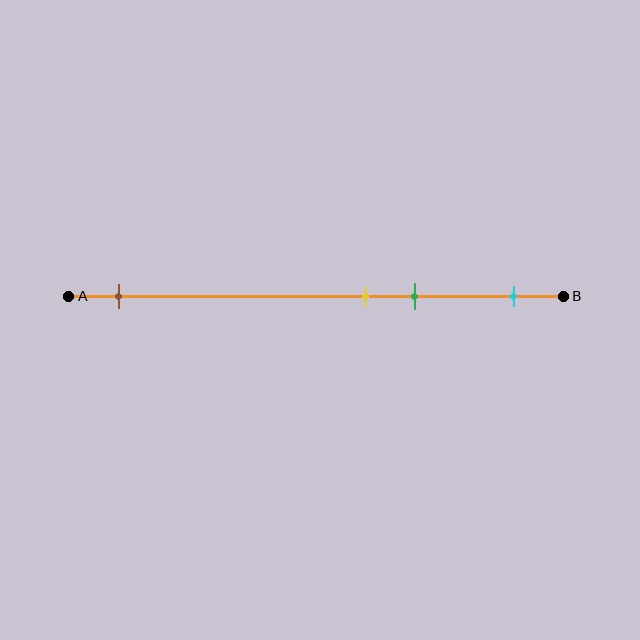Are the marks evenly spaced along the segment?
No, the marks are not evenly spaced.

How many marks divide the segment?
There are 4 marks dividing the segment.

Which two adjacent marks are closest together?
The yellow and green marks are the closest adjacent pair.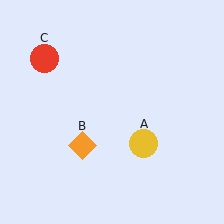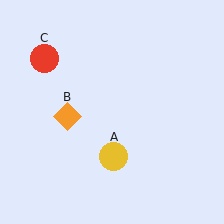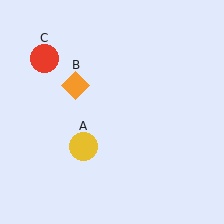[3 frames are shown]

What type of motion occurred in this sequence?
The yellow circle (object A), orange diamond (object B) rotated clockwise around the center of the scene.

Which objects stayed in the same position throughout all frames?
Red circle (object C) remained stationary.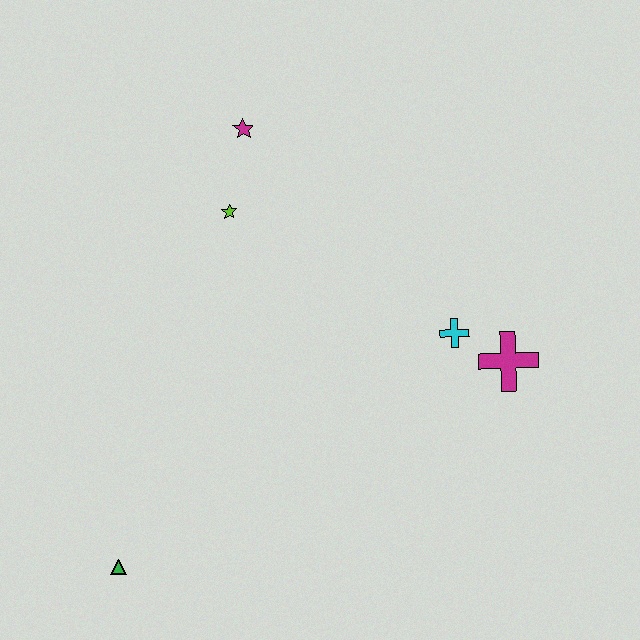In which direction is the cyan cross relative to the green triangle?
The cyan cross is to the right of the green triangle.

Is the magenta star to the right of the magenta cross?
No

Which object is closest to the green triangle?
The lime star is closest to the green triangle.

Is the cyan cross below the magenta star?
Yes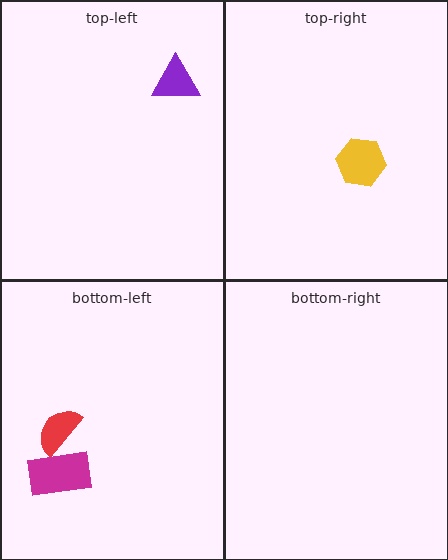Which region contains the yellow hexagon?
The top-right region.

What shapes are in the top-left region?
The purple triangle.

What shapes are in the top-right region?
The yellow hexagon.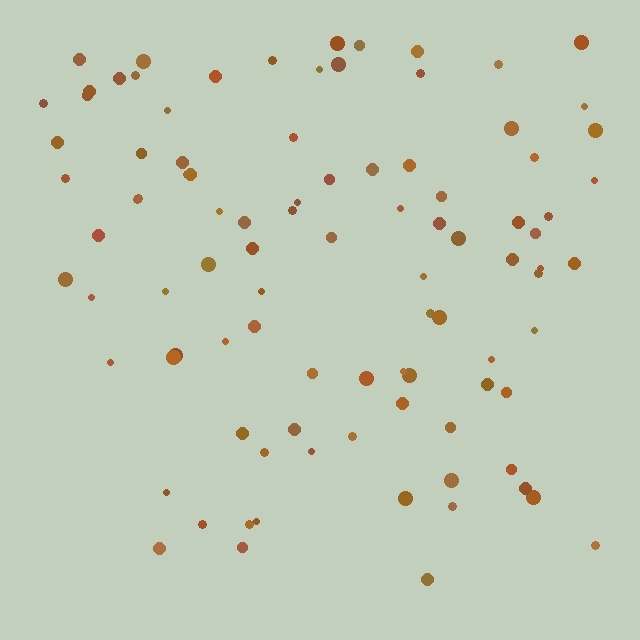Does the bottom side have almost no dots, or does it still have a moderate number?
Still a moderate number, just noticeably fewer than the top.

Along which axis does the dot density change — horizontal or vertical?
Vertical.